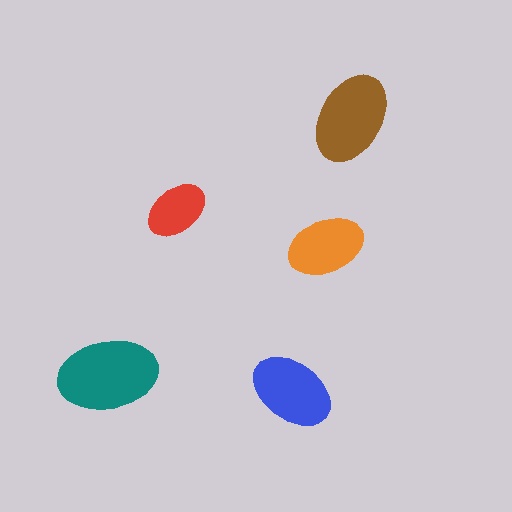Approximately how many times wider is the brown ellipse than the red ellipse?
About 1.5 times wider.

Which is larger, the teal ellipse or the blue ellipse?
The teal one.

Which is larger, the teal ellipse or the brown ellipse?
The teal one.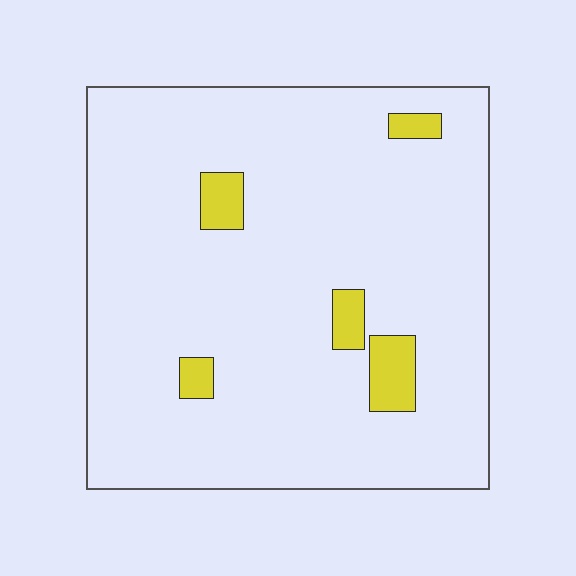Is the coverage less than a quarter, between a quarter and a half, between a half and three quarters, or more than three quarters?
Less than a quarter.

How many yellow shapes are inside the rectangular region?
5.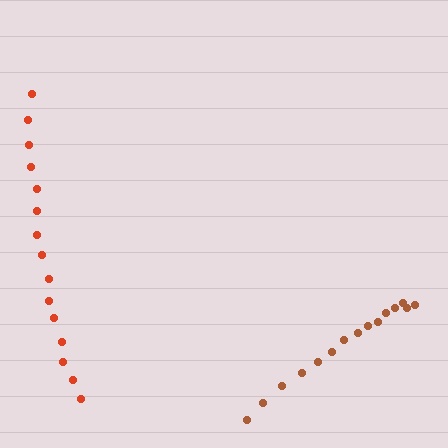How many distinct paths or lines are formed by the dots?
There are 2 distinct paths.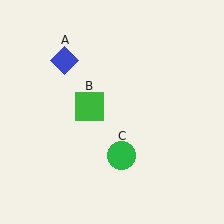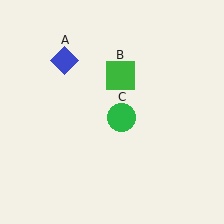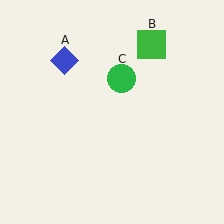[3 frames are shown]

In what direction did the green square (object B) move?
The green square (object B) moved up and to the right.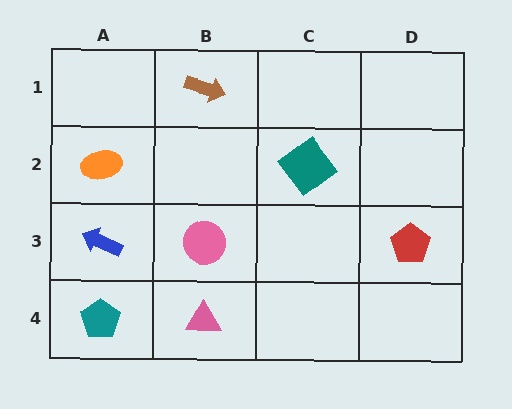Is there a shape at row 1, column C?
No, that cell is empty.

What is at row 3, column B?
A pink circle.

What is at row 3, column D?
A red pentagon.